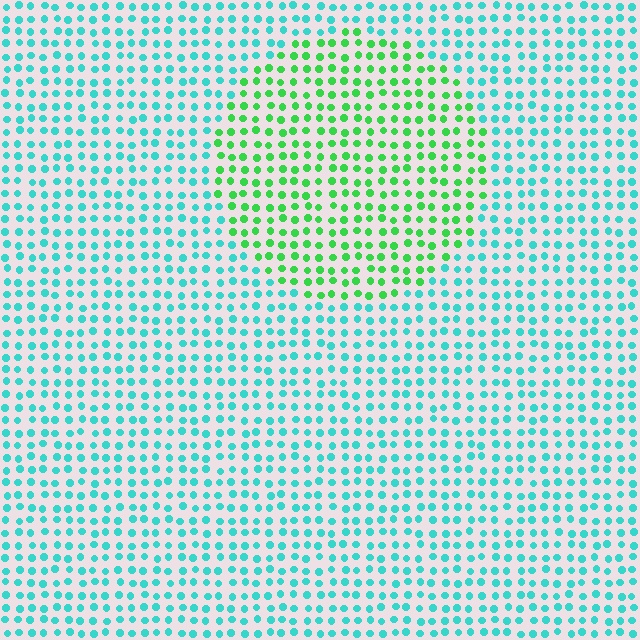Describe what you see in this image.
The image is filled with small cyan elements in a uniform arrangement. A circle-shaped region is visible where the elements are tinted to a slightly different hue, forming a subtle color boundary.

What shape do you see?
I see a circle.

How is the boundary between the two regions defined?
The boundary is defined purely by a slight shift in hue (about 48 degrees). Spacing, size, and orientation are identical on both sides.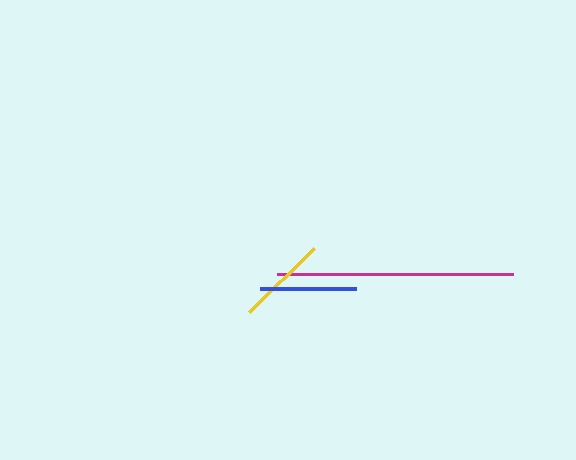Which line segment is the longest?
The magenta line is the longest at approximately 236 pixels.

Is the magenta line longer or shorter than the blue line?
The magenta line is longer than the blue line.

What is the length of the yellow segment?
The yellow segment is approximately 91 pixels long.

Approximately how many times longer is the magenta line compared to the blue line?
The magenta line is approximately 2.4 times the length of the blue line.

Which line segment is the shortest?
The yellow line is the shortest at approximately 91 pixels.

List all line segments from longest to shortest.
From longest to shortest: magenta, blue, yellow.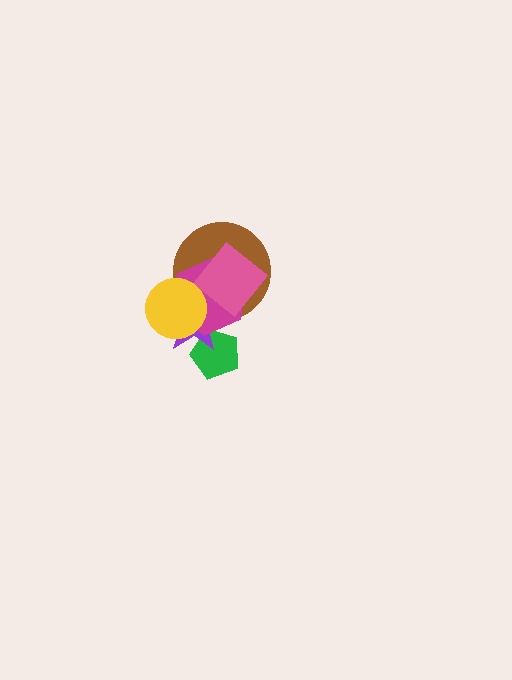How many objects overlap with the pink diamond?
2 objects overlap with the pink diamond.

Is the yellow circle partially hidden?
No, no other shape covers it.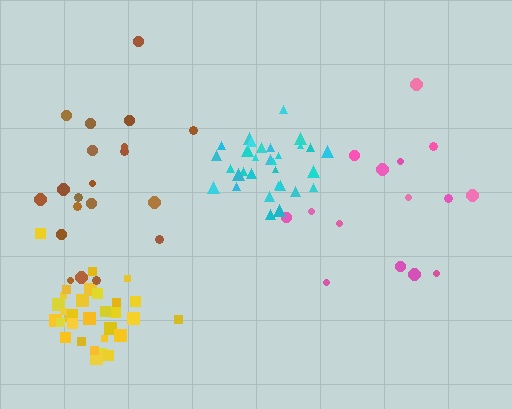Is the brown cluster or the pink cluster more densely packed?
Brown.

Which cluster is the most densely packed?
Cyan.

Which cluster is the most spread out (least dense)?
Pink.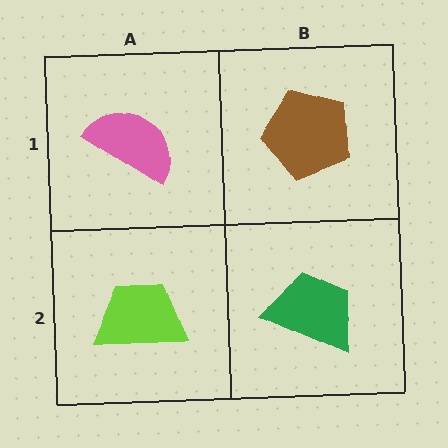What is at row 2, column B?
A green trapezoid.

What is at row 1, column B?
A brown pentagon.